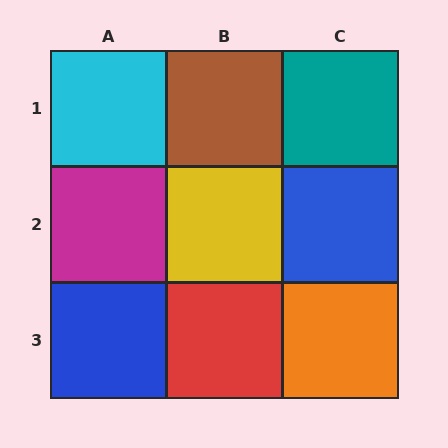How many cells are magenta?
1 cell is magenta.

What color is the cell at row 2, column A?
Magenta.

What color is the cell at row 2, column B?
Yellow.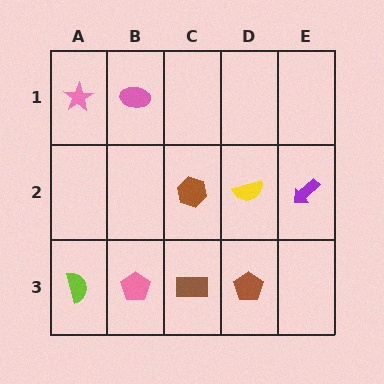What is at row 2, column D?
A yellow semicircle.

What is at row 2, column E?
A purple arrow.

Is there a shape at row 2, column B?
No, that cell is empty.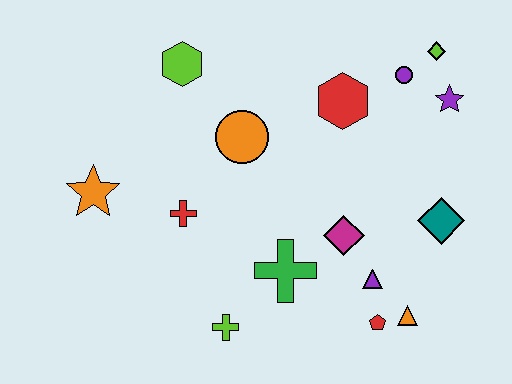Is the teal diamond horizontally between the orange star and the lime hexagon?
No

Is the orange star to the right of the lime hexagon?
No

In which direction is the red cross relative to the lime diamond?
The red cross is to the left of the lime diamond.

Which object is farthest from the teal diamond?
The orange star is farthest from the teal diamond.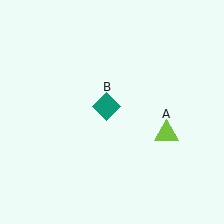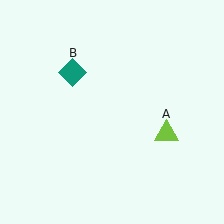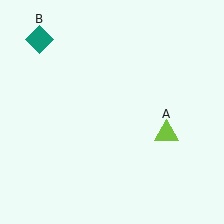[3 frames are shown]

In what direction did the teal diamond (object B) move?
The teal diamond (object B) moved up and to the left.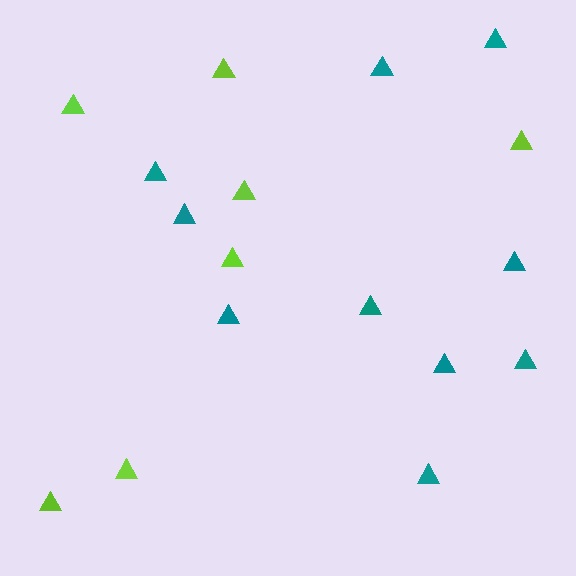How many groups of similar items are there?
There are 2 groups: one group of teal triangles (10) and one group of lime triangles (7).